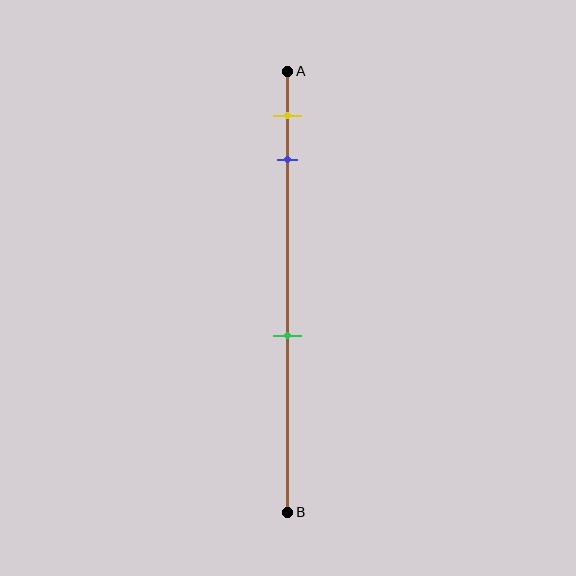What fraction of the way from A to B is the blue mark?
The blue mark is approximately 20% (0.2) of the way from A to B.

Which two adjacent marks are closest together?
The yellow and blue marks are the closest adjacent pair.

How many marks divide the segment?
There are 3 marks dividing the segment.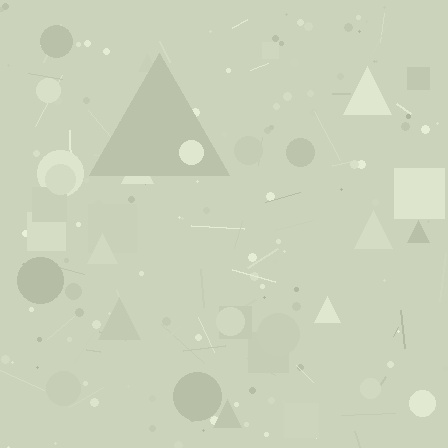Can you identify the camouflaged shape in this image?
The camouflaged shape is a triangle.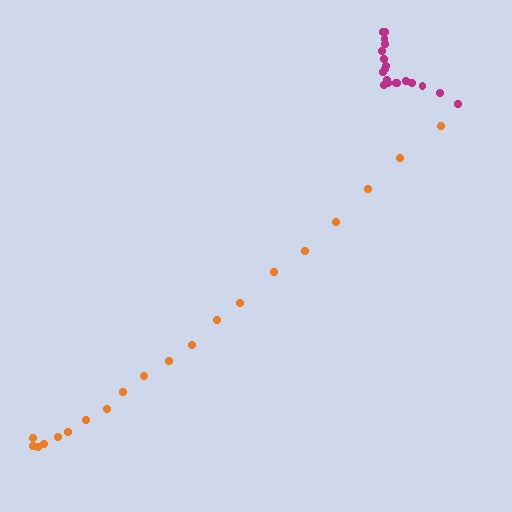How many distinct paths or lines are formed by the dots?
There are 2 distinct paths.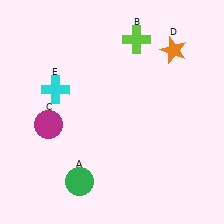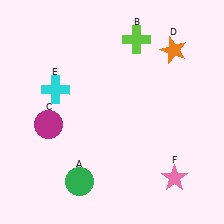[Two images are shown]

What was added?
A pink star (F) was added in Image 2.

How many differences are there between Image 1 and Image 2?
There is 1 difference between the two images.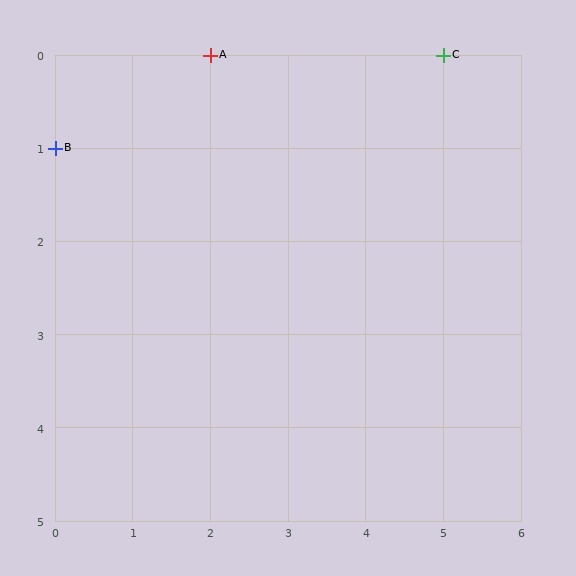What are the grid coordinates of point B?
Point B is at grid coordinates (0, 1).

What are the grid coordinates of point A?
Point A is at grid coordinates (2, 0).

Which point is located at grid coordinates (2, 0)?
Point A is at (2, 0).